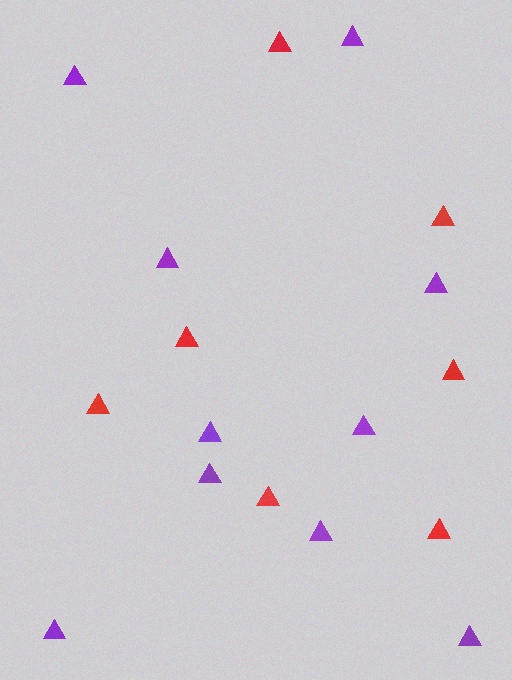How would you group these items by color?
There are 2 groups: one group of red triangles (7) and one group of purple triangles (10).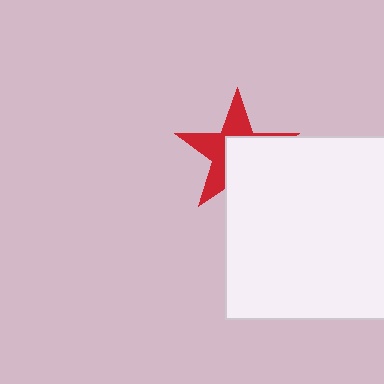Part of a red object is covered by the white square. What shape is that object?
It is a star.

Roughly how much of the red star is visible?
About half of it is visible (roughly 49%).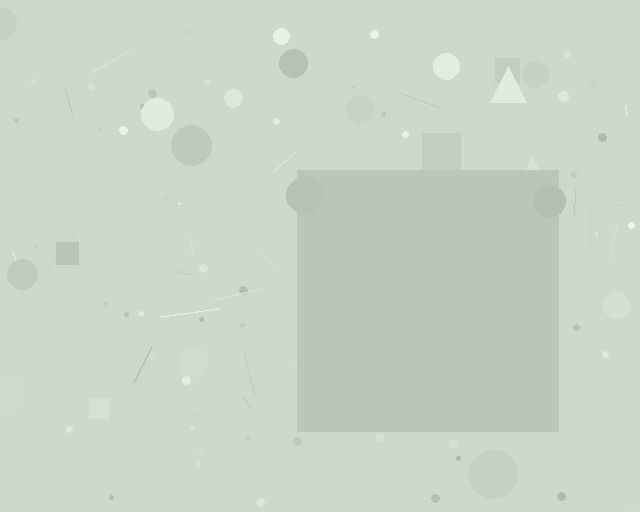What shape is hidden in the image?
A square is hidden in the image.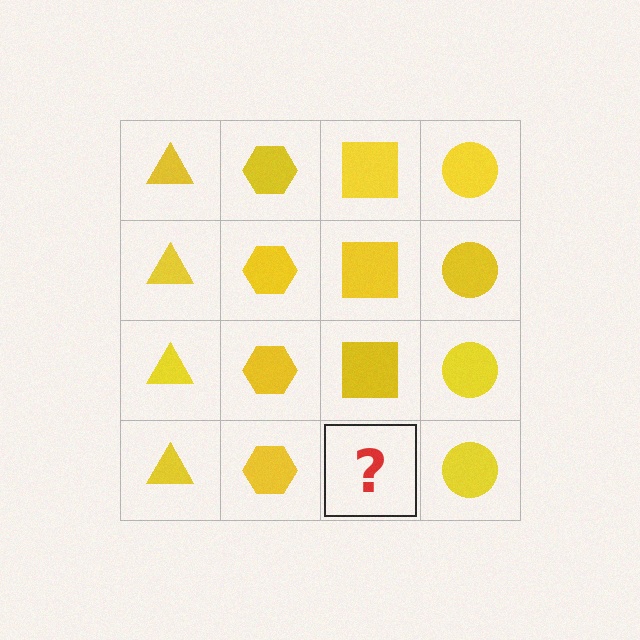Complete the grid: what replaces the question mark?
The question mark should be replaced with a yellow square.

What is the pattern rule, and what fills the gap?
The rule is that each column has a consistent shape. The gap should be filled with a yellow square.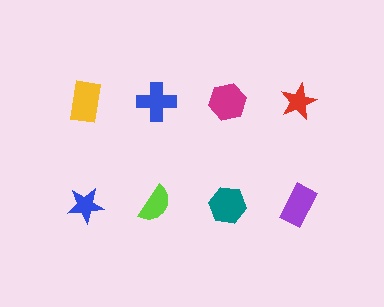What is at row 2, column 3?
A teal hexagon.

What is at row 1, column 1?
A yellow rectangle.